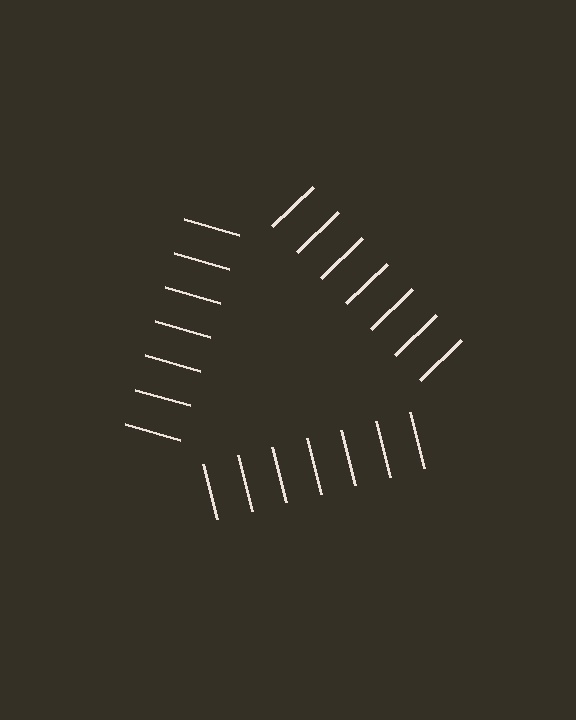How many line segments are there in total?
21 — 7 along each of the 3 edges.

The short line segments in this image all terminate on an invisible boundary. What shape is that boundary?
An illusory triangle — the line segments terminate on its edges but no continuous stroke is drawn.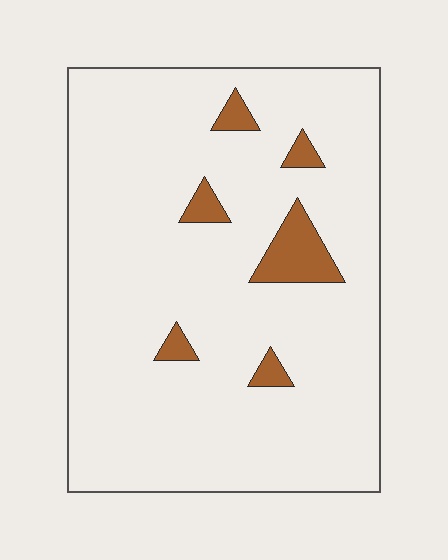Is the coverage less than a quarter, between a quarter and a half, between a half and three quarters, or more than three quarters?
Less than a quarter.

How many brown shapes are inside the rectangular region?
6.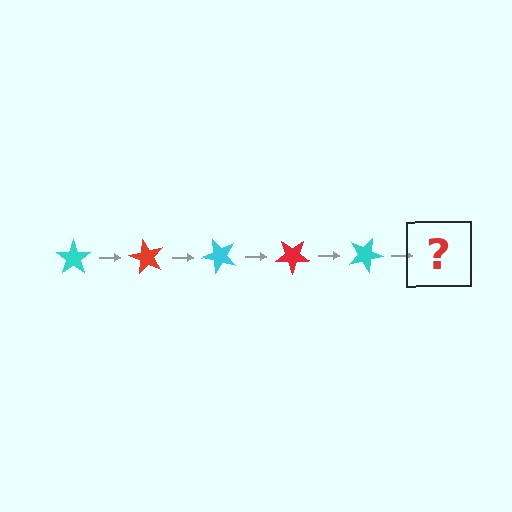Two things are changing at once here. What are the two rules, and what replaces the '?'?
The two rules are that it rotates 60 degrees each step and the color cycles through cyan and red. The '?' should be a red star, rotated 300 degrees from the start.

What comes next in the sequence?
The next element should be a red star, rotated 300 degrees from the start.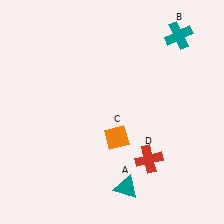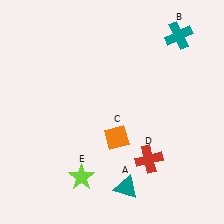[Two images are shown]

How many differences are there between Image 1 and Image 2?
There is 1 difference between the two images.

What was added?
A lime star (E) was added in Image 2.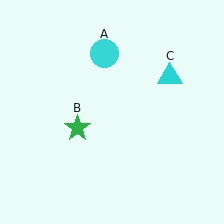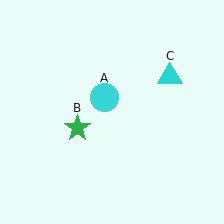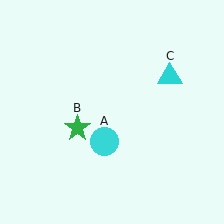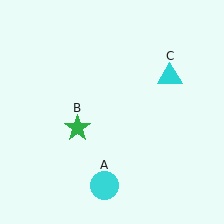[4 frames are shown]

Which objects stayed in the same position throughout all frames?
Green star (object B) and cyan triangle (object C) remained stationary.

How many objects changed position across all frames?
1 object changed position: cyan circle (object A).